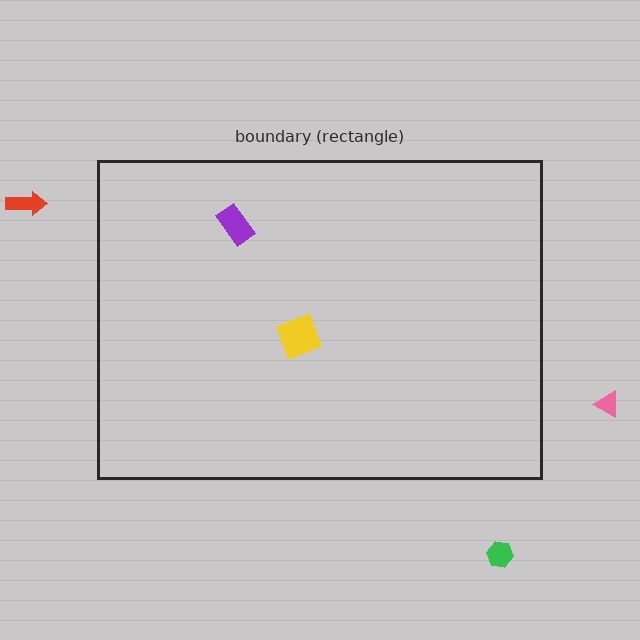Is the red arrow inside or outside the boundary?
Outside.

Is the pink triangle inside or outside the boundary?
Outside.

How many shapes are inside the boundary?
2 inside, 3 outside.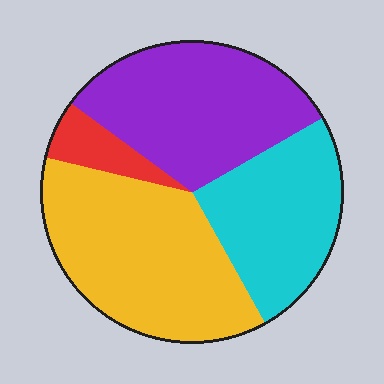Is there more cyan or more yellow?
Yellow.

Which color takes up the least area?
Red, at roughly 5%.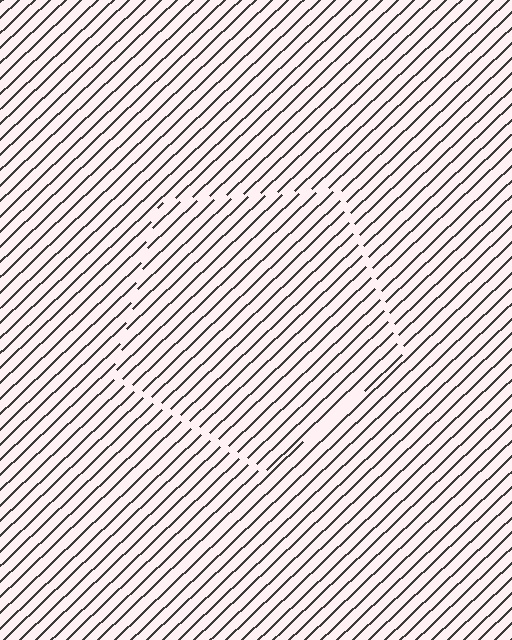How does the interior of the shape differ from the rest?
The interior of the shape contains the same grating, shifted by half a period — the contour is defined by the phase discontinuity where line-ends from the inner and outer gratings abut.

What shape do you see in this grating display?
An illusory pentagon. The interior of the shape contains the same grating, shifted by half a period — the contour is defined by the phase discontinuity where line-ends from the inner and outer gratings abut.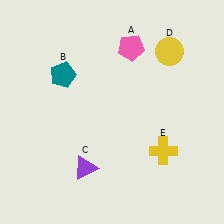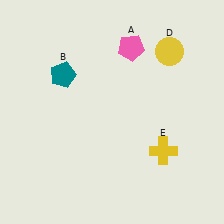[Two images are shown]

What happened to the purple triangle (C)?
The purple triangle (C) was removed in Image 2. It was in the bottom-left area of Image 1.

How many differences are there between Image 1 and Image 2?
There is 1 difference between the two images.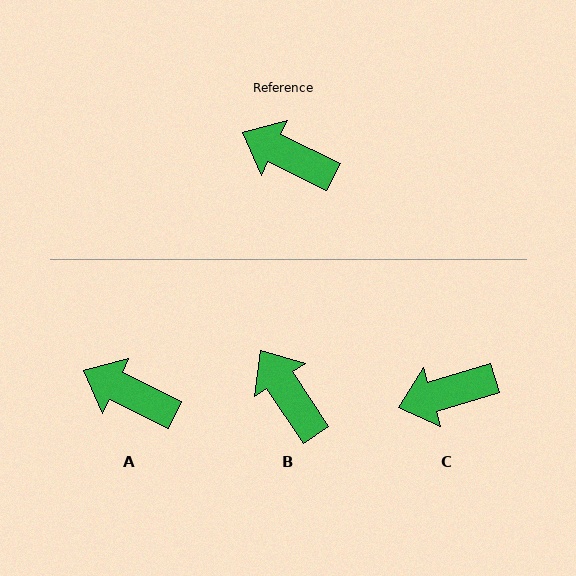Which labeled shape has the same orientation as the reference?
A.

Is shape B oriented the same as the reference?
No, it is off by about 31 degrees.